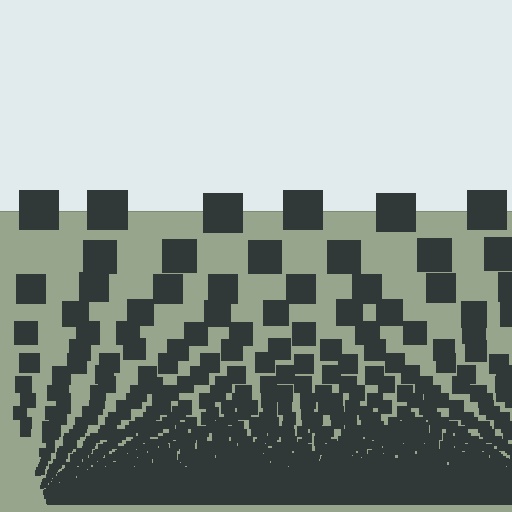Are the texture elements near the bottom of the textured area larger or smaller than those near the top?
Smaller. The gradient is inverted — elements near the bottom are smaller and denser.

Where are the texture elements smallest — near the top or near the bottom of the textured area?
Near the bottom.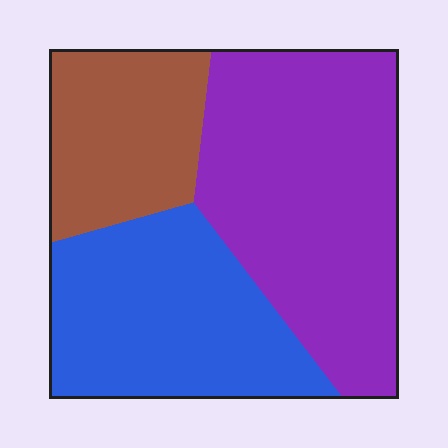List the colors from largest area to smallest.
From largest to smallest: purple, blue, brown.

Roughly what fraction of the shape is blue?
Blue takes up about one third (1/3) of the shape.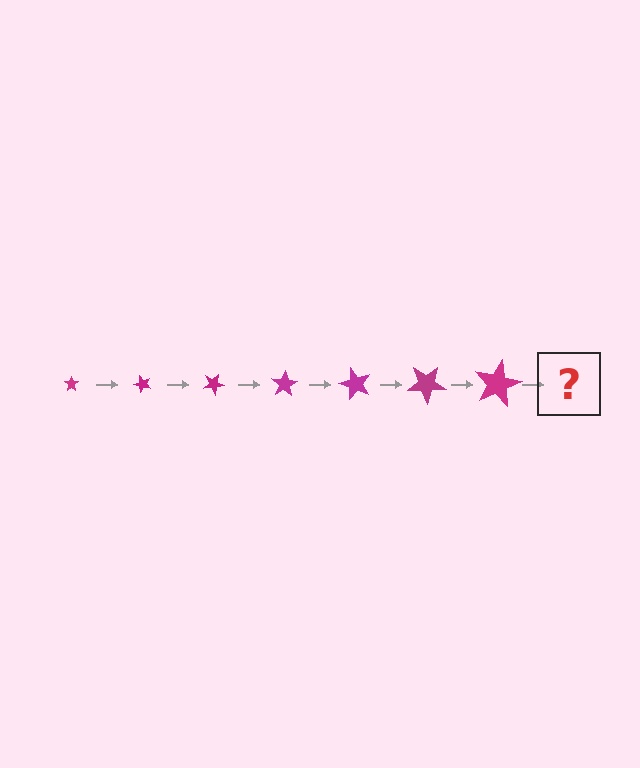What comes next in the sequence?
The next element should be a star, larger than the previous one and rotated 350 degrees from the start.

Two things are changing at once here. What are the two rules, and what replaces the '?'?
The two rules are that the star grows larger each step and it rotates 50 degrees each step. The '?' should be a star, larger than the previous one and rotated 350 degrees from the start.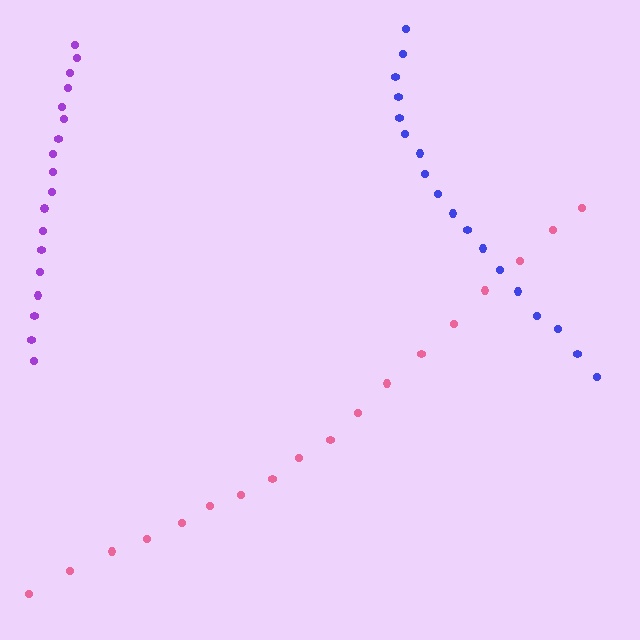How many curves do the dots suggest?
There are 3 distinct paths.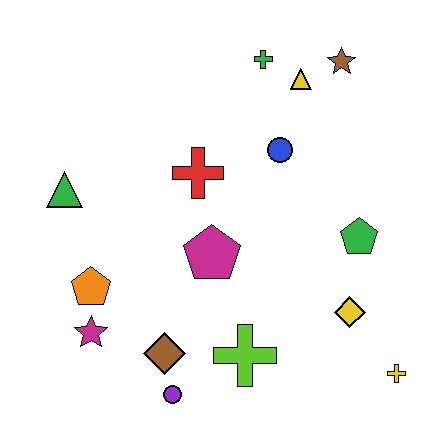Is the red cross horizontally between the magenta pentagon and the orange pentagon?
Yes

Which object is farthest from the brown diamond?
The brown star is farthest from the brown diamond.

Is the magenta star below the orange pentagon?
Yes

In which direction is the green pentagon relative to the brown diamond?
The green pentagon is to the right of the brown diamond.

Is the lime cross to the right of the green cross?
No